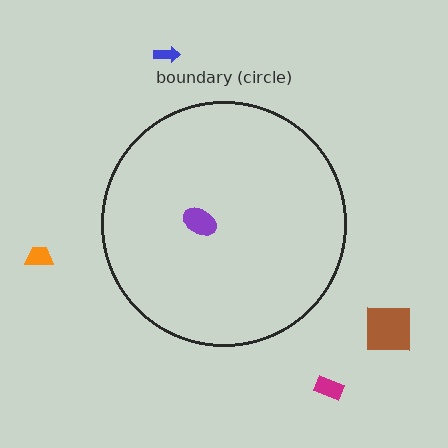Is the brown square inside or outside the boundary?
Outside.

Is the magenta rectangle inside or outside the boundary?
Outside.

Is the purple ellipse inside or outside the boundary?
Inside.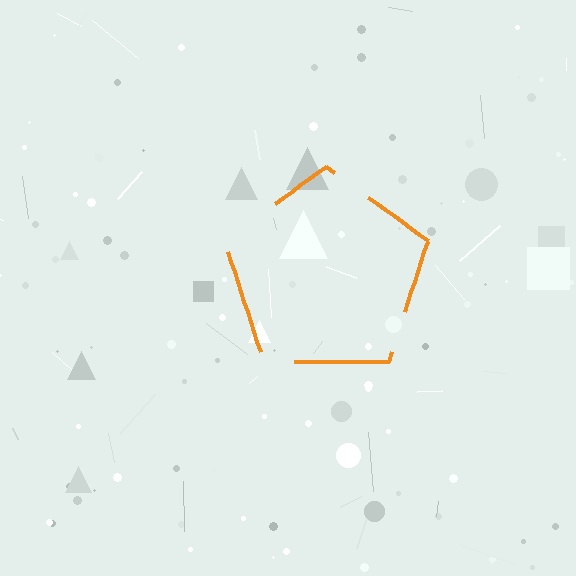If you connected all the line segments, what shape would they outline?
They would outline a pentagon.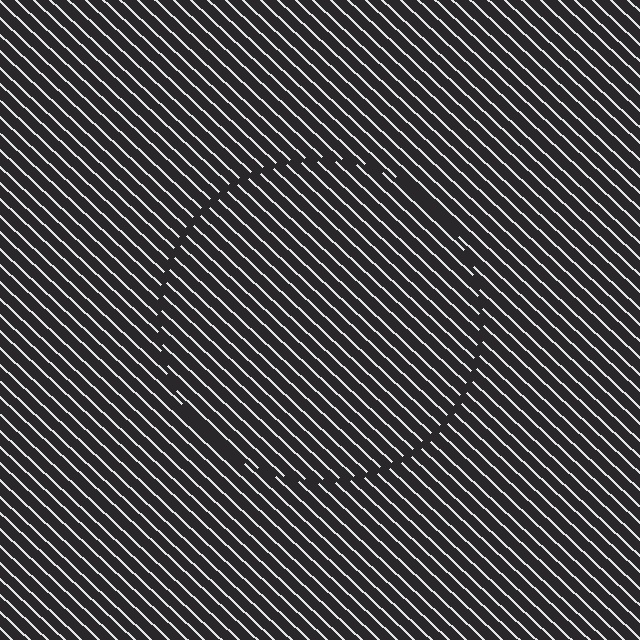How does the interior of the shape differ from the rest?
The interior of the shape contains the same grating, shifted by half a period — the contour is defined by the phase discontinuity where line-ends from the inner and outer gratings abut.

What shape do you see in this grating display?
An illusory circle. The interior of the shape contains the same grating, shifted by half a period — the contour is defined by the phase discontinuity where line-ends from the inner and outer gratings abut.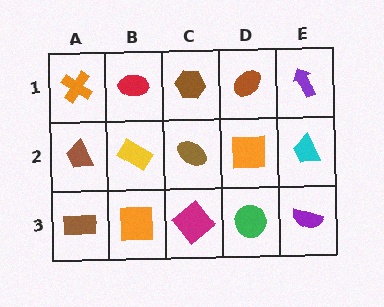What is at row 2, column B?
A yellow rectangle.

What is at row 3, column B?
An orange square.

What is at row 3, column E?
A purple semicircle.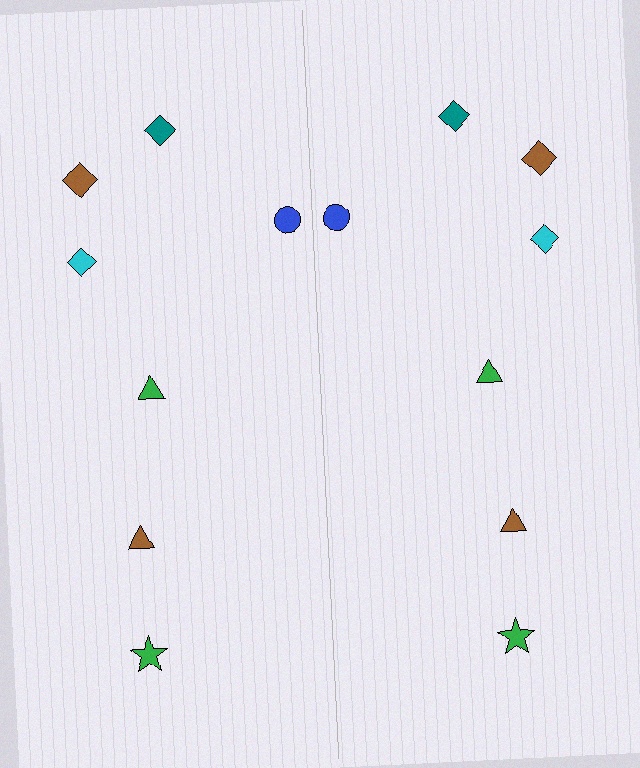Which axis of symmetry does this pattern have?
The pattern has a vertical axis of symmetry running through the center of the image.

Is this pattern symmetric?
Yes, this pattern has bilateral (reflection) symmetry.